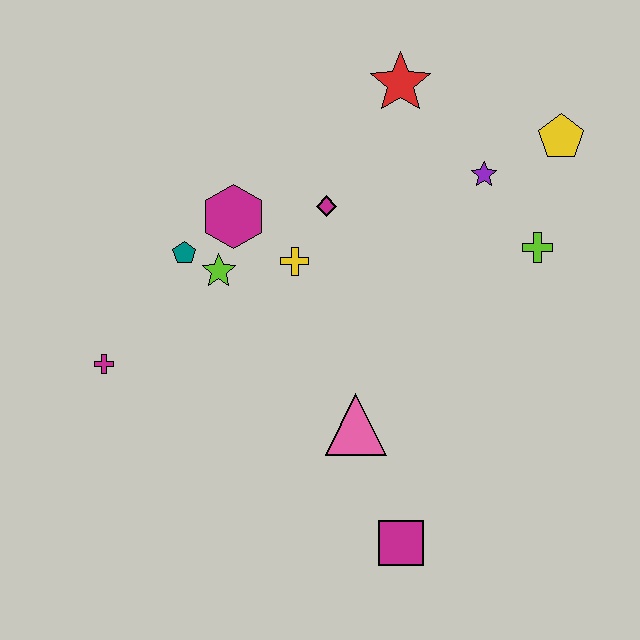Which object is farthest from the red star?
The magenta square is farthest from the red star.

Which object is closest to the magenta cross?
The teal pentagon is closest to the magenta cross.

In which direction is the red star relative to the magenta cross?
The red star is to the right of the magenta cross.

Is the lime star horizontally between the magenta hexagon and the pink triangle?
No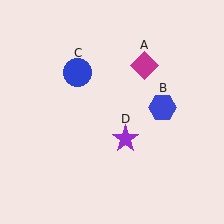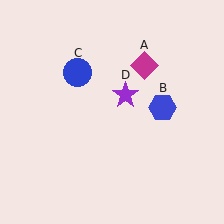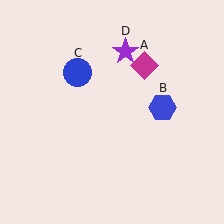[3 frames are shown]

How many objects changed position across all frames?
1 object changed position: purple star (object D).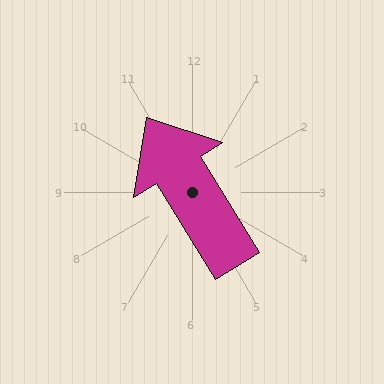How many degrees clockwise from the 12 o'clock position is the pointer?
Approximately 328 degrees.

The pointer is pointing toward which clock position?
Roughly 11 o'clock.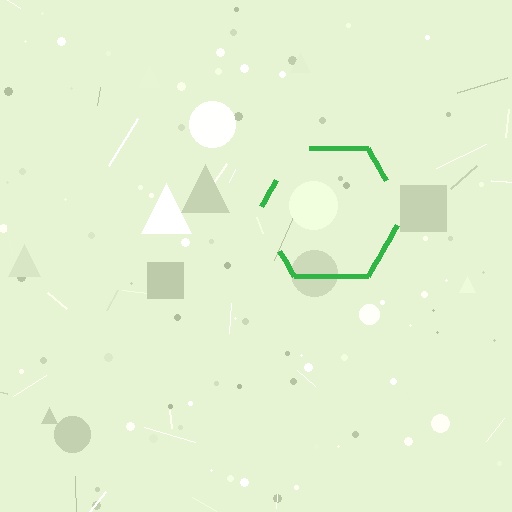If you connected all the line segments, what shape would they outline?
They would outline a hexagon.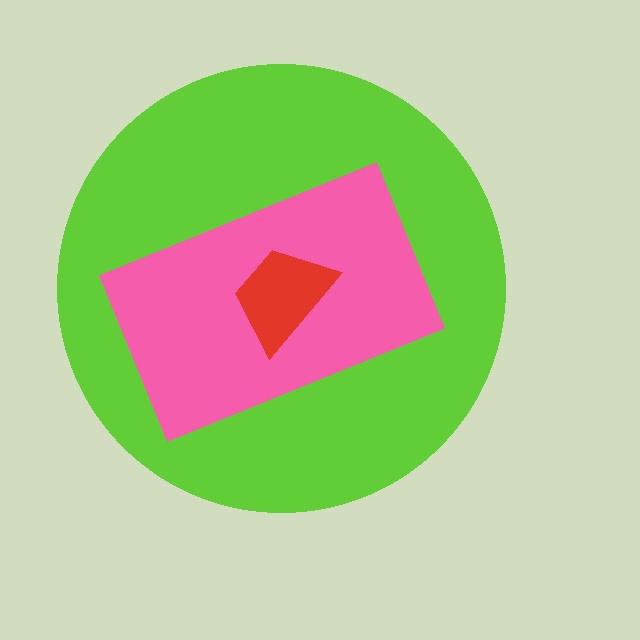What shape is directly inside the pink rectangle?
The red trapezoid.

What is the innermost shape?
The red trapezoid.